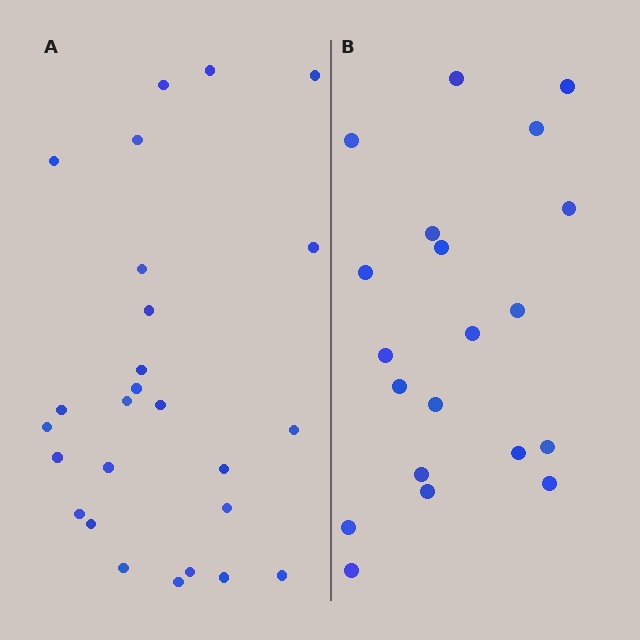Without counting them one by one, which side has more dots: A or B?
Region A (the left region) has more dots.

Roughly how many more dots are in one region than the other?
Region A has about 6 more dots than region B.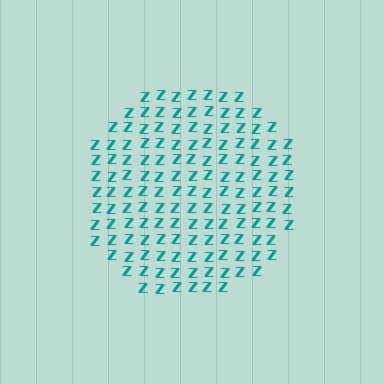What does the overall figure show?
The overall figure shows a circle.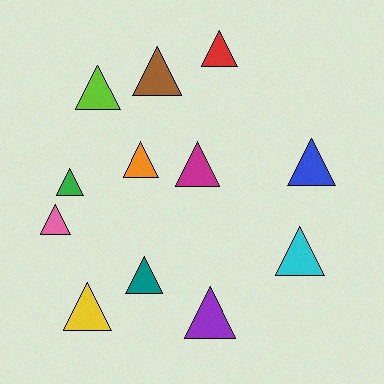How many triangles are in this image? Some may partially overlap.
There are 12 triangles.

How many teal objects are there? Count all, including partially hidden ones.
There is 1 teal object.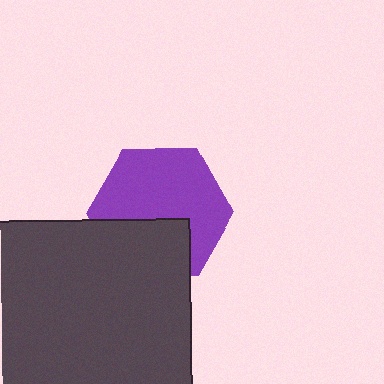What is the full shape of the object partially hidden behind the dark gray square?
The partially hidden object is a purple hexagon.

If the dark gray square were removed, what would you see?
You would see the complete purple hexagon.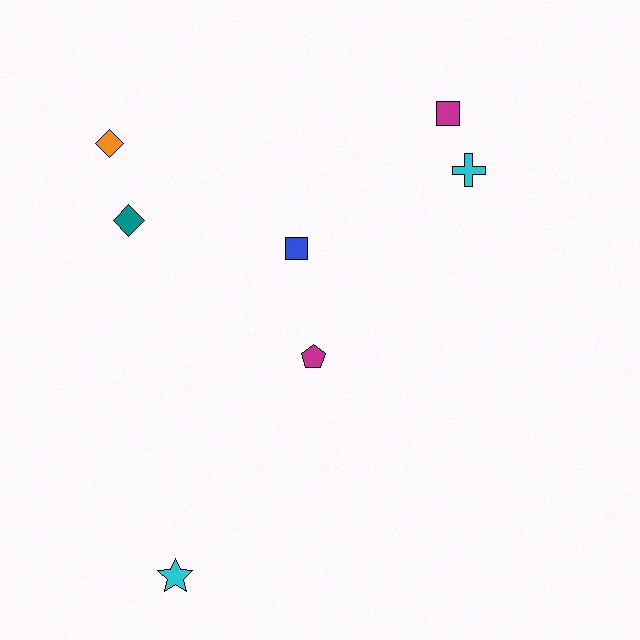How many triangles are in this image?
There are no triangles.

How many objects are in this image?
There are 7 objects.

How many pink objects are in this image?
There are no pink objects.